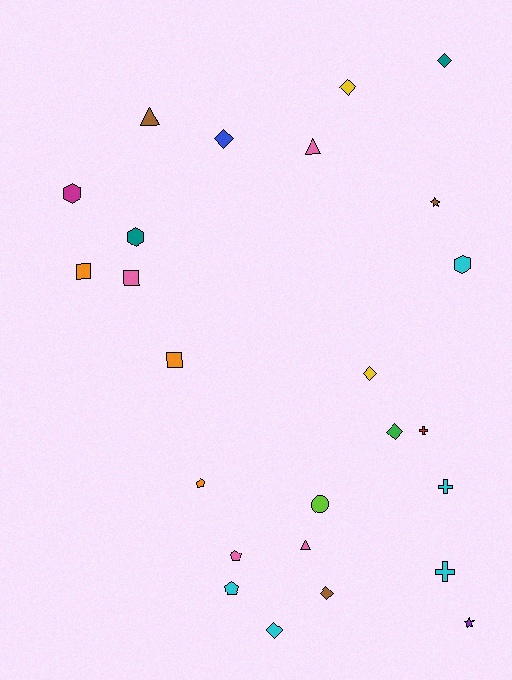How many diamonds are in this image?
There are 7 diamonds.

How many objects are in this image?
There are 25 objects.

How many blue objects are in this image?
There is 1 blue object.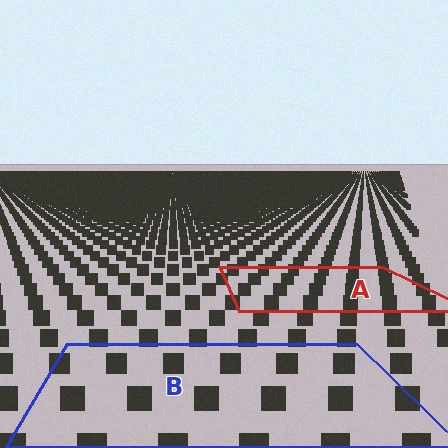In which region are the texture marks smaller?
The texture marks are smaller in region A, because it is farther away.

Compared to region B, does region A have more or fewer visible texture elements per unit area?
Region A has more texture elements per unit area — they are packed more densely because it is farther away.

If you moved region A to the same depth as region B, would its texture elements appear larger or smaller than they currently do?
They would appear larger. At a closer depth, the same texture elements are projected at a bigger on-screen size.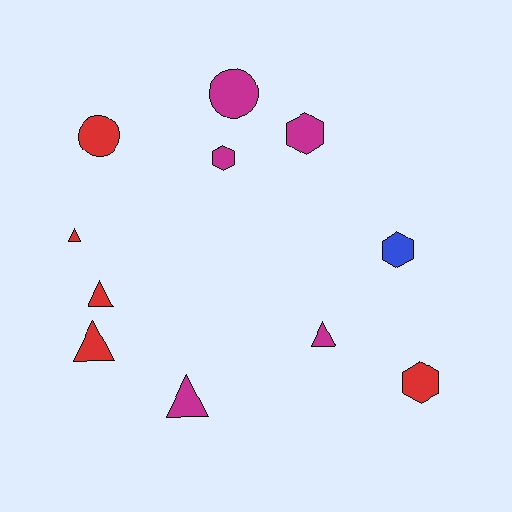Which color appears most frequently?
Magenta, with 5 objects.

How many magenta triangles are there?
There are 2 magenta triangles.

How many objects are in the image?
There are 11 objects.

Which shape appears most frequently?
Triangle, with 5 objects.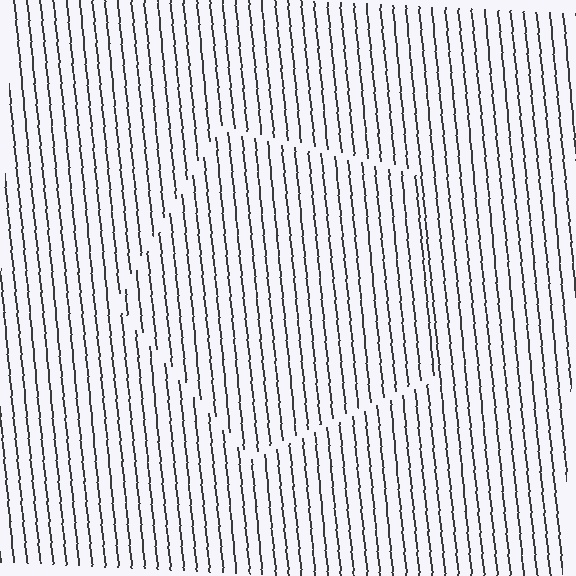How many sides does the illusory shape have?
5 sides — the line-ends trace a pentagon.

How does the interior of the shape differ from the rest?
The interior of the shape contains the same grating, shifted by half a period — the contour is defined by the phase discontinuity where line-ends from the inner and outer gratings abut.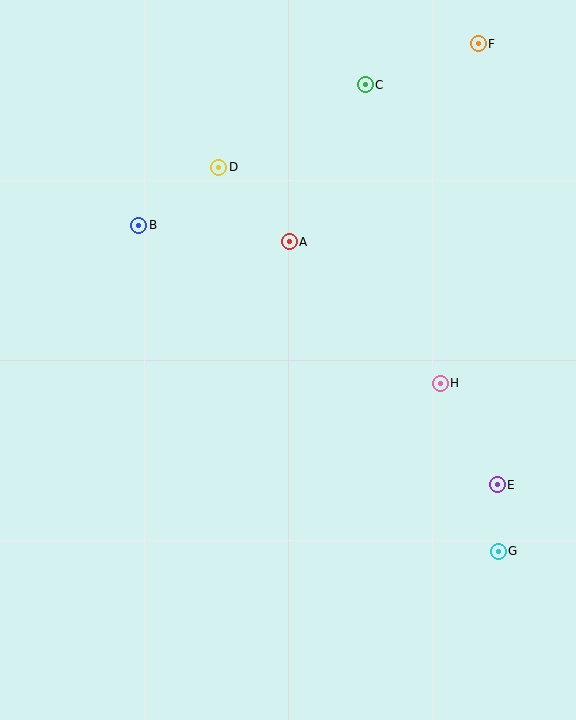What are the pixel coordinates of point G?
Point G is at (498, 551).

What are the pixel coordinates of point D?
Point D is at (219, 167).